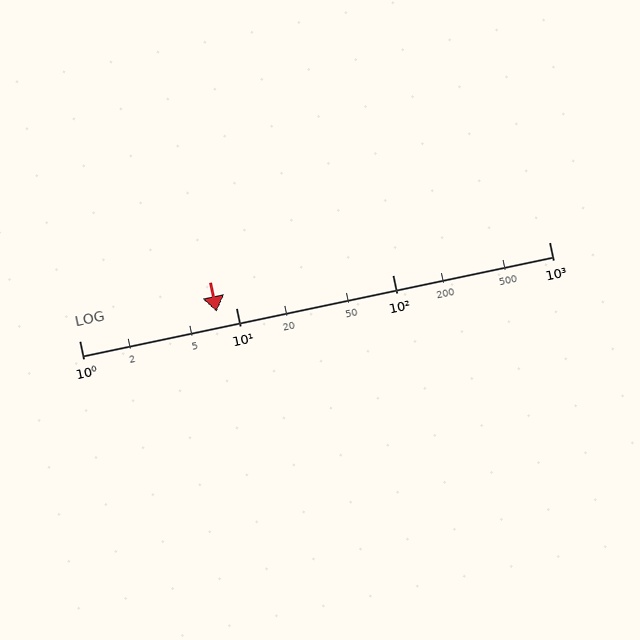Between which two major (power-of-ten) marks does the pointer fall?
The pointer is between 1 and 10.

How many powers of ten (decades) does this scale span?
The scale spans 3 decades, from 1 to 1000.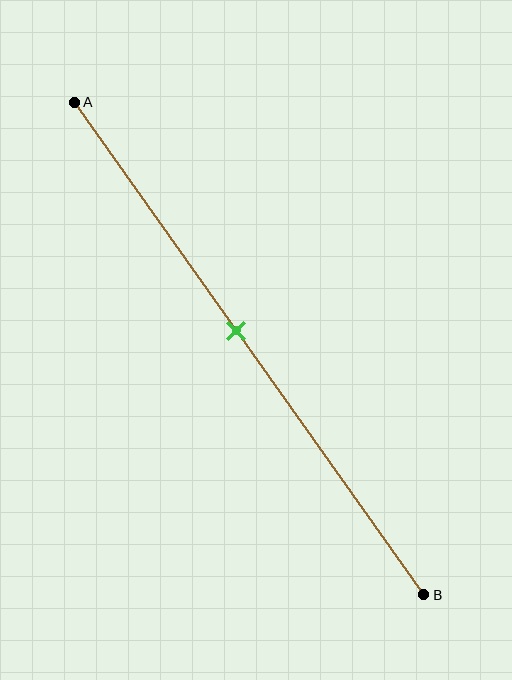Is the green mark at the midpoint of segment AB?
No, the mark is at about 45% from A, not at the 50% midpoint.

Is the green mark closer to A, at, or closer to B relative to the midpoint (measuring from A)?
The green mark is closer to point A than the midpoint of segment AB.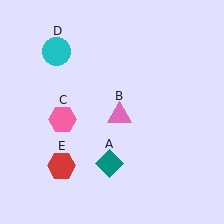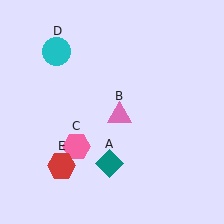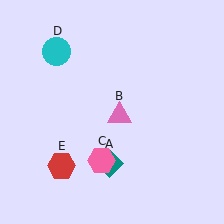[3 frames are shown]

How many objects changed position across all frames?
1 object changed position: pink hexagon (object C).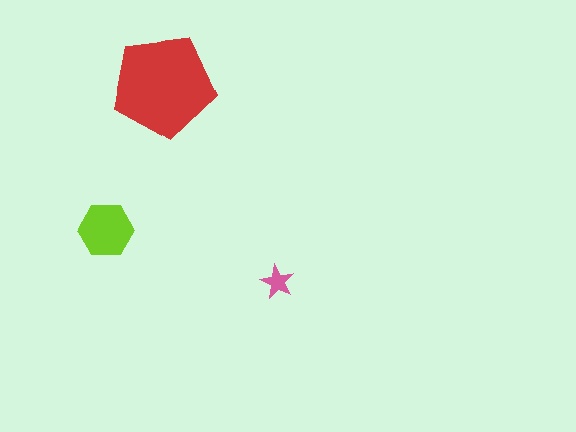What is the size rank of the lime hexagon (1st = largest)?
2nd.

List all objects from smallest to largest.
The pink star, the lime hexagon, the red pentagon.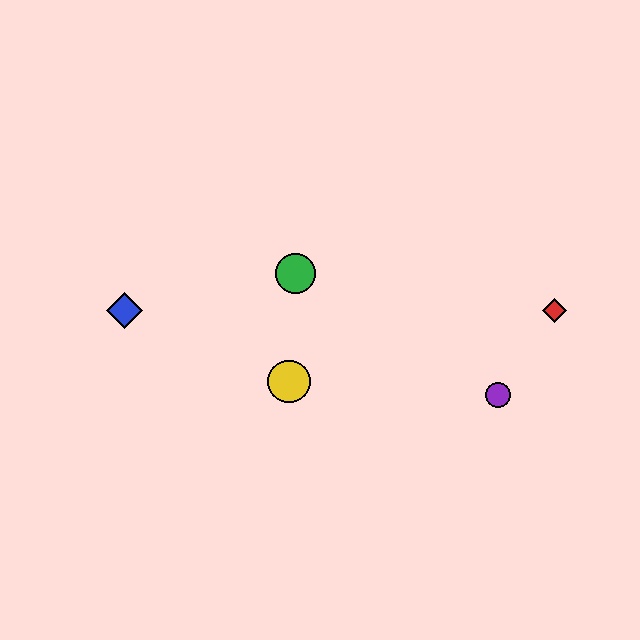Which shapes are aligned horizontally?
The red diamond, the blue diamond are aligned horizontally.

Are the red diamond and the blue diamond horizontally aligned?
Yes, both are at y≈310.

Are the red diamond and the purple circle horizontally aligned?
No, the red diamond is at y≈310 and the purple circle is at y≈395.